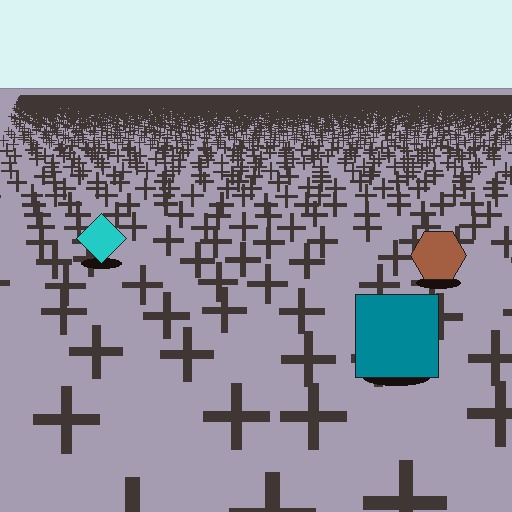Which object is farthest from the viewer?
The cyan diamond is farthest from the viewer. It appears smaller and the ground texture around it is denser.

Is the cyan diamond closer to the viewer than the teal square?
No. The teal square is closer — you can tell from the texture gradient: the ground texture is coarser near it.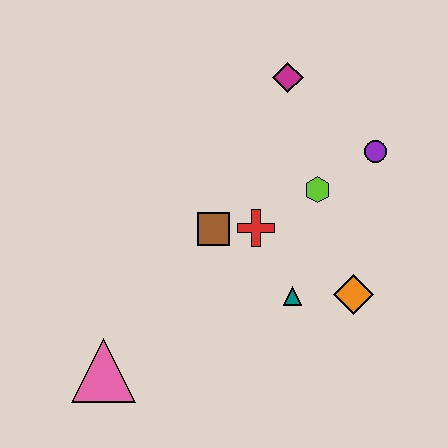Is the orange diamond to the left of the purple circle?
Yes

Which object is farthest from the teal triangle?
The magenta diamond is farthest from the teal triangle.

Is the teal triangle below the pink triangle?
No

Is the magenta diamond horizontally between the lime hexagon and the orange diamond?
No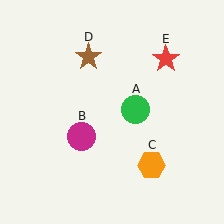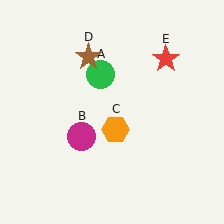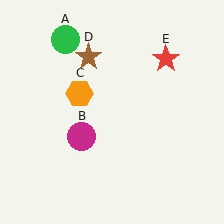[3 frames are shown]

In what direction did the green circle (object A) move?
The green circle (object A) moved up and to the left.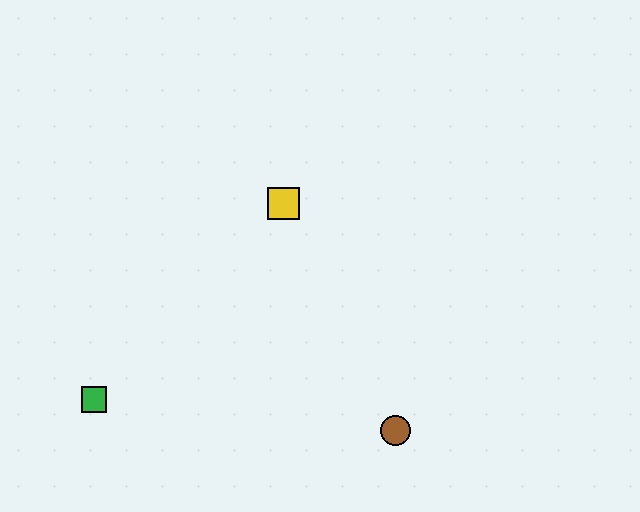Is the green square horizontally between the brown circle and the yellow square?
No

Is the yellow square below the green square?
No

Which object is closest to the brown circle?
The yellow square is closest to the brown circle.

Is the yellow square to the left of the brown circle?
Yes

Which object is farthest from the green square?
The brown circle is farthest from the green square.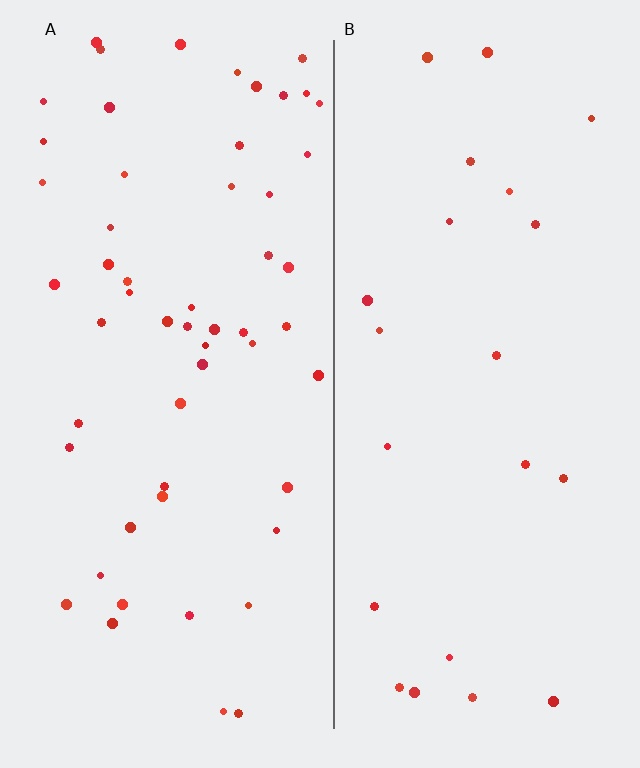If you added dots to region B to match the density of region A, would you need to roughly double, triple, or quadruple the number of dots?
Approximately double.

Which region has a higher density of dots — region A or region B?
A (the left).